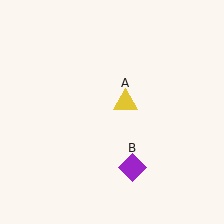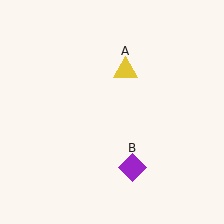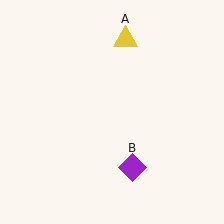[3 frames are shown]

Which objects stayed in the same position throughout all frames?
Purple diamond (object B) remained stationary.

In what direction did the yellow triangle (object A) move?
The yellow triangle (object A) moved up.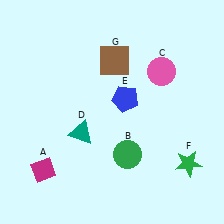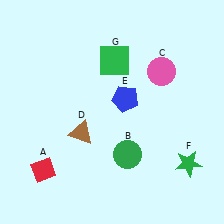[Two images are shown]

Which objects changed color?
A changed from magenta to red. D changed from teal to brown. G changed from brown to green.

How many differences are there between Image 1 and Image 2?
There are 3 differences between the two images.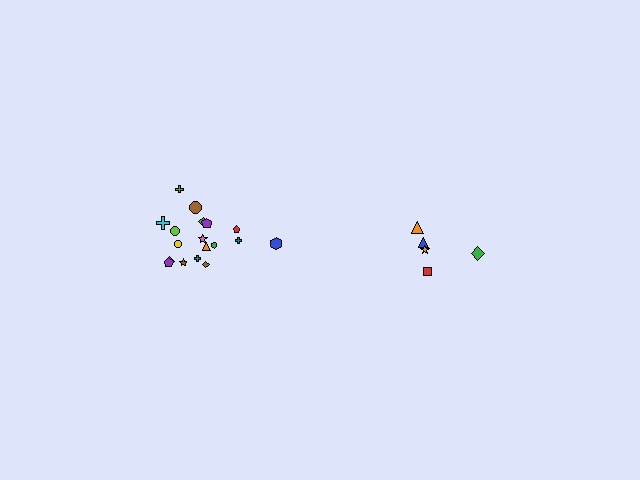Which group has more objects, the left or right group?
The left group.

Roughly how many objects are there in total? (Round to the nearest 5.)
Roughly 25 objects in total.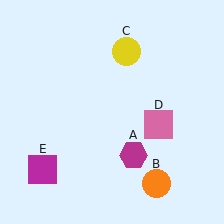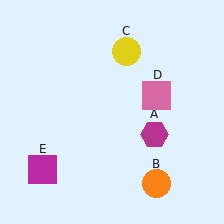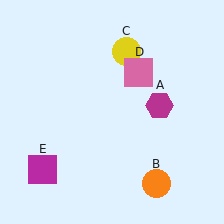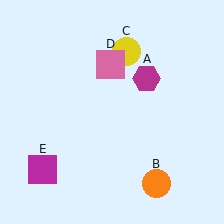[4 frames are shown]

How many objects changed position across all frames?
2 objects changed position: magenta hexagon (object A), pink square (object D).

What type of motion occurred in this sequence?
The magenta hexagon (object A), pink square (object D) rotated counterclockwise around the center of the scene.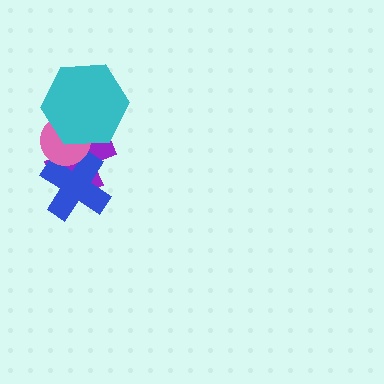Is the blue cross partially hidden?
Yes, it is partially covered by another shape.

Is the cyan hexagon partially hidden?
No, no other shape covers it.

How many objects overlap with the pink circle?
3 objects overlap with the pink circle.